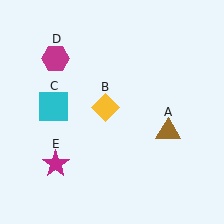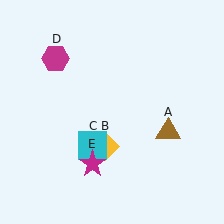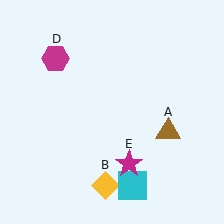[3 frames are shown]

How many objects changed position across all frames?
3 objects changed position: yellow diamond (object B), cyan square (object C), magenta star (object E).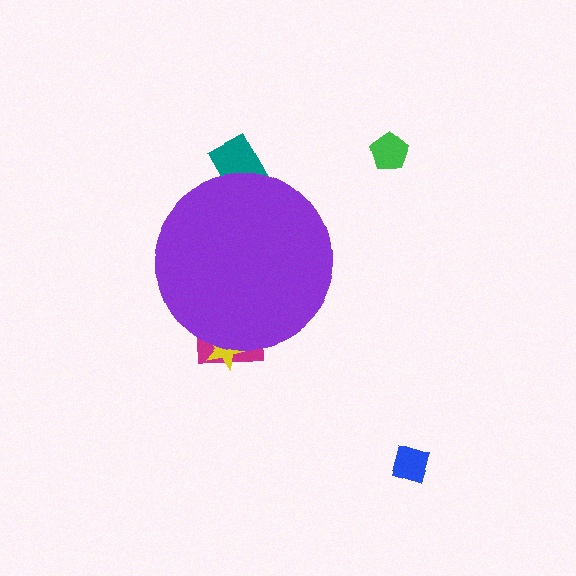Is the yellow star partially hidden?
Yes, the yellow star is partially hidden behind the purple circle.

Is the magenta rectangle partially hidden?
Yes, the magenta rectangle is partially hidden behind the purple circle.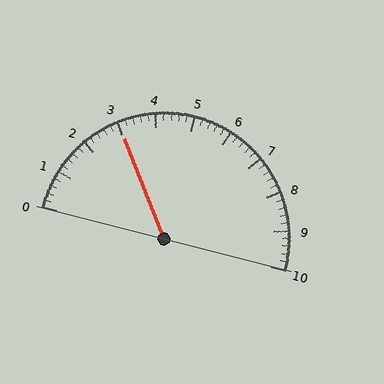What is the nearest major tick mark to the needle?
The nearest major tick mark is 3.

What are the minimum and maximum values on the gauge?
The gauge ranges from 0 to 10.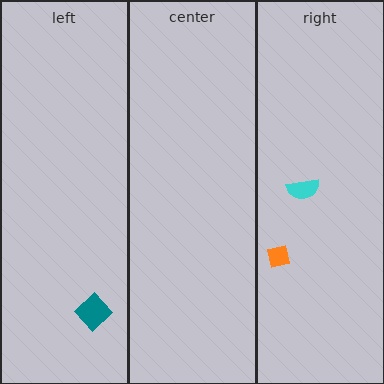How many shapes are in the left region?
1.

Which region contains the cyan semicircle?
The right region.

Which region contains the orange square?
The right region.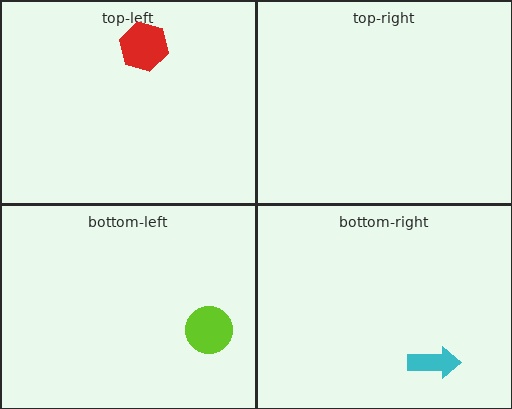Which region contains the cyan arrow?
The bottom-right region.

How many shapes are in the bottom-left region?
1.